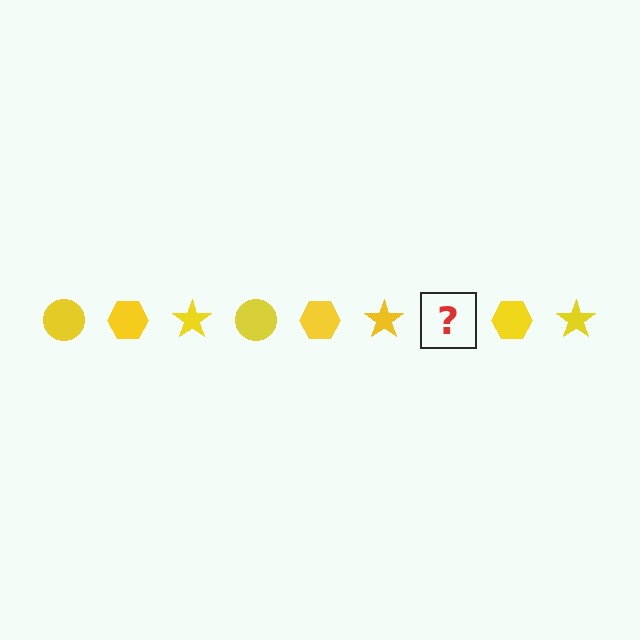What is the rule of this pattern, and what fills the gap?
The rule is that the pattern cycles through circle, hexagon, star shapes in yellow. The gap should be filled with a yellow circle.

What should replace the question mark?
The question mark should be replaced with a yellow circle.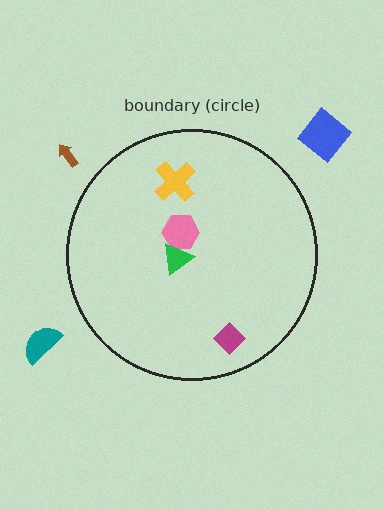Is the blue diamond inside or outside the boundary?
Outside.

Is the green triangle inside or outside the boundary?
Inside.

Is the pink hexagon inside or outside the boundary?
Inside.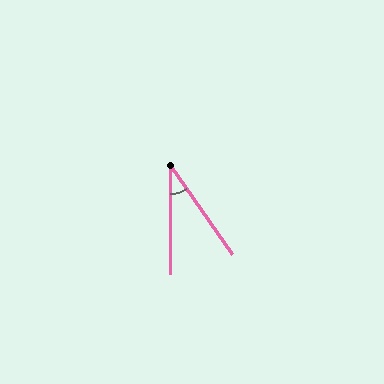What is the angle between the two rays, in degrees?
Approximately 35 degrees.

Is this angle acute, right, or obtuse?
It is acute.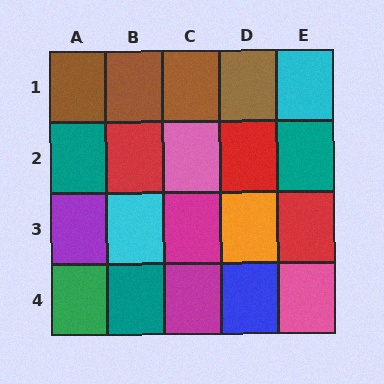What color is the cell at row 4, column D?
Blue.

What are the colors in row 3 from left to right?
Purple, cyan, magenta, orange, red.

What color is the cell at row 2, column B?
Red.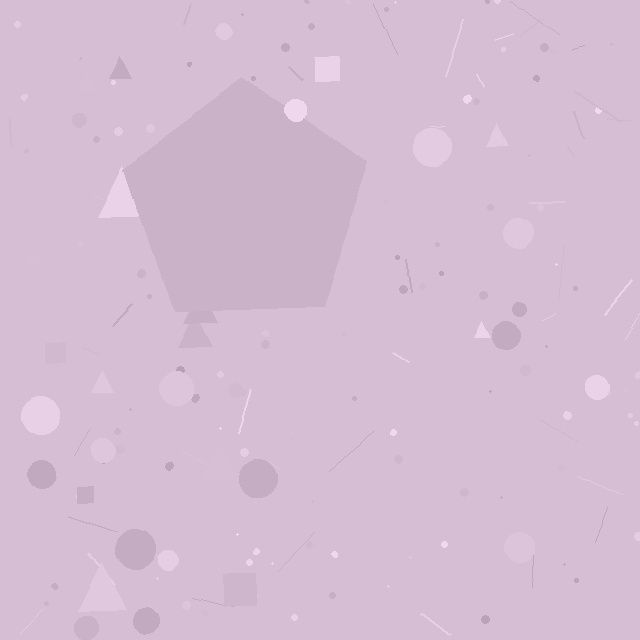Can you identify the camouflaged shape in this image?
The camouflaged shape is a pentagon.